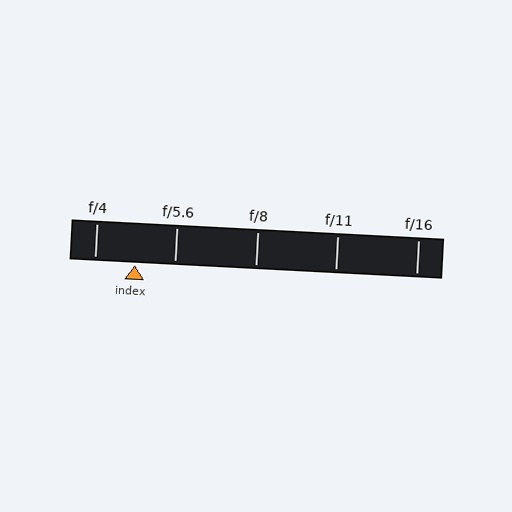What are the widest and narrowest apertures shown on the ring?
The widest aperture shown is f/4 and the narrowest is f/16.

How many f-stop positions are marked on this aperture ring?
There are 5 f-stop positions marked.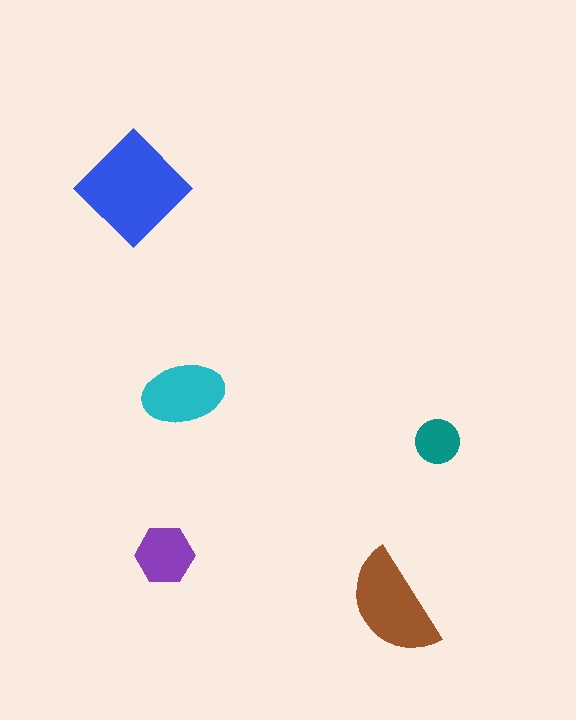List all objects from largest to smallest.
The blue diamond, the brown semicircle, the cyan ellipse, the purple hexagon, the teal circle.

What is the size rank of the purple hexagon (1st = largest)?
4th.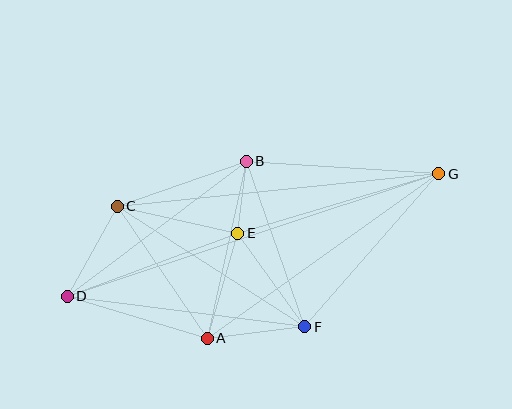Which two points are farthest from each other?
Points D and G are farthest from each other.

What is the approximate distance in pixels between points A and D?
The distance between A and D is approximately 146 pixels.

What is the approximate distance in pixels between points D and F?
The distance between D and F is approximately 239 pixels.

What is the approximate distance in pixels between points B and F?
The distance between B and F is approximately 175 pixels.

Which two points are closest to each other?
Points B and E are closest to each other.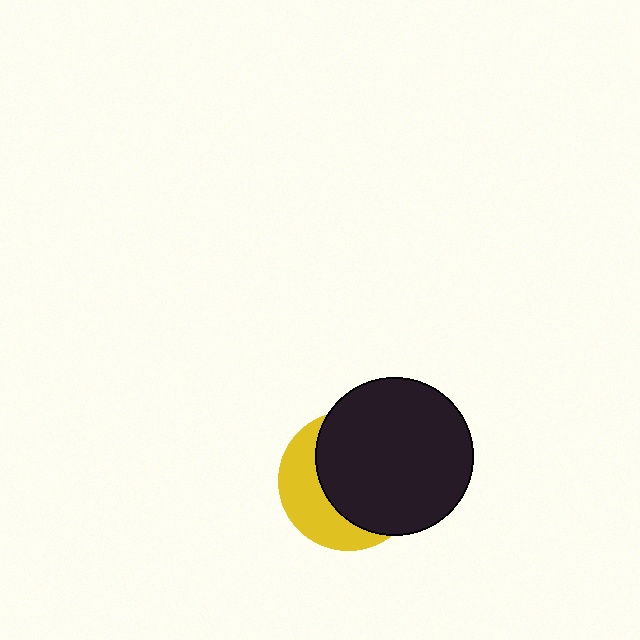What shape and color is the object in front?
The object in front is a black circle.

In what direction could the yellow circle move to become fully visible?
The yellow circle could move left. That would shift it out from behind the black circle entirely.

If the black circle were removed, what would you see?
You would see the complete yellow circle.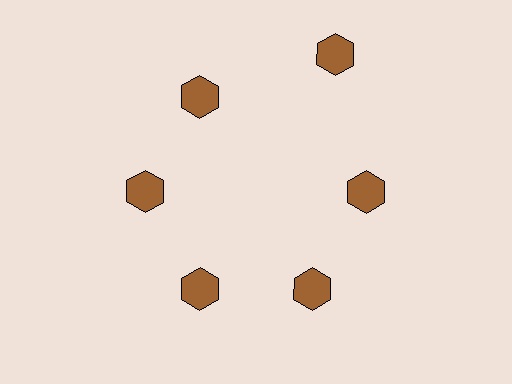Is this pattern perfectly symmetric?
No. The 6 brown hexagons are arranged in a ring, but one element near the 1 o'clock position is pushed outward from the center, breaking the 6-fold rotational symmetry.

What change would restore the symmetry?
The symmetry would be restored by moving it inward, back onto the ring so that all 6 hexagons sit at equal angles and equal distance from the center.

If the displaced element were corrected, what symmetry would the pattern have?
It would have 6-fold rotational symmetry — the pattern would map onto itself every 60 degrees.